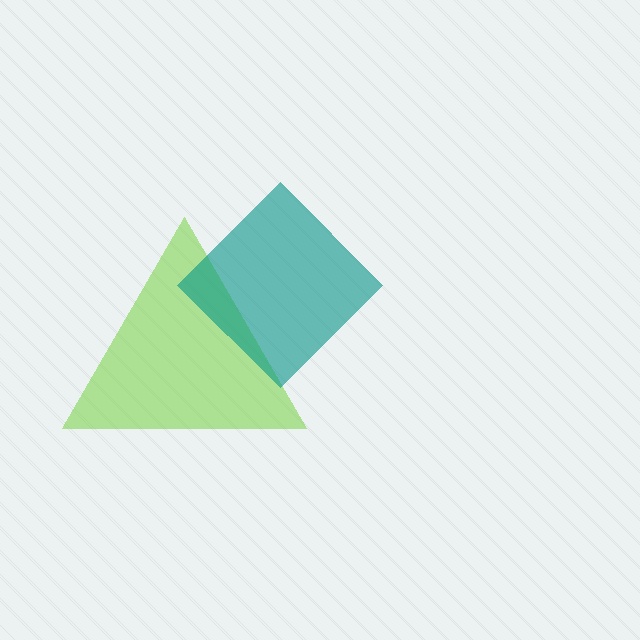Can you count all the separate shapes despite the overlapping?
Yes, there are 2 separate shapes.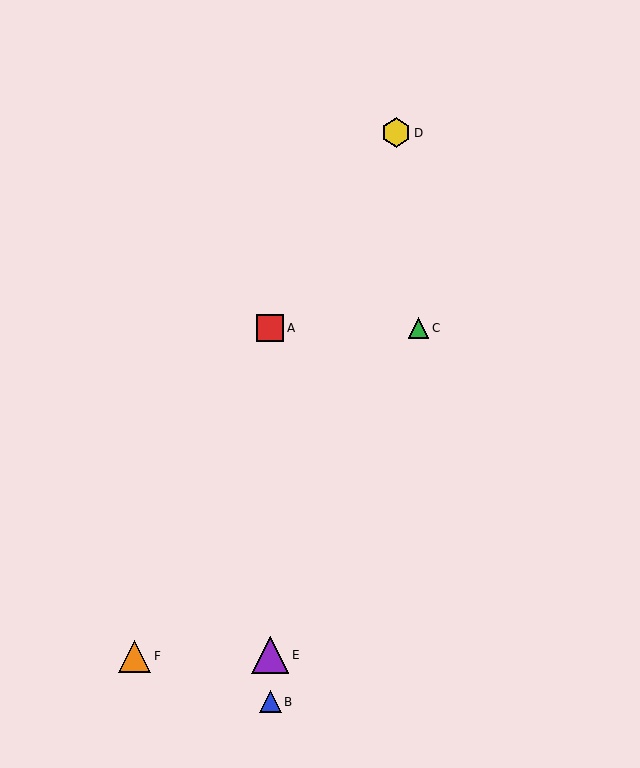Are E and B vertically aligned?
Yes, both are at x≈270.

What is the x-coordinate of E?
Object E is at x≈270.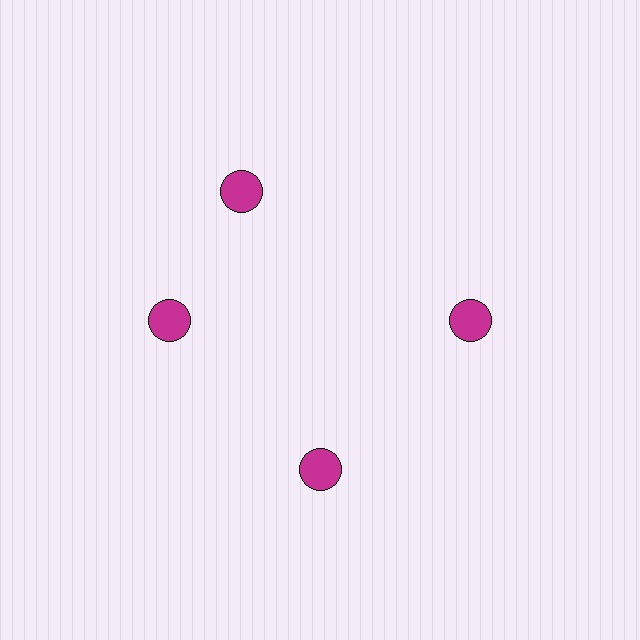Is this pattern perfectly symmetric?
No. The 4 magenta circles are arranged in a ring, but one element near the 12 o'clock position is rotated out of alignment along the ring, breaking the 4-fold rotational symmetry.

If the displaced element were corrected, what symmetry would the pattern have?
It would have 4-fold rotational symmetry — the pattern would map onto itself every 90 degrees.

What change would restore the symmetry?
The symmetry would be restored by rotating it back into even spacing with its neighbors so that all 4 circles sit at equal angles and equal distance from the center.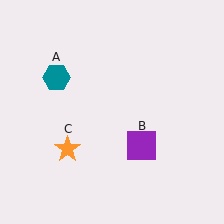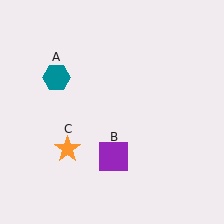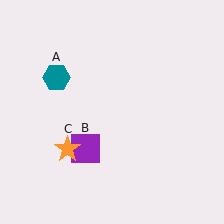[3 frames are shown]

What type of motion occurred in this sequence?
The purple square (object B) rotated clockwise around the center of the scene.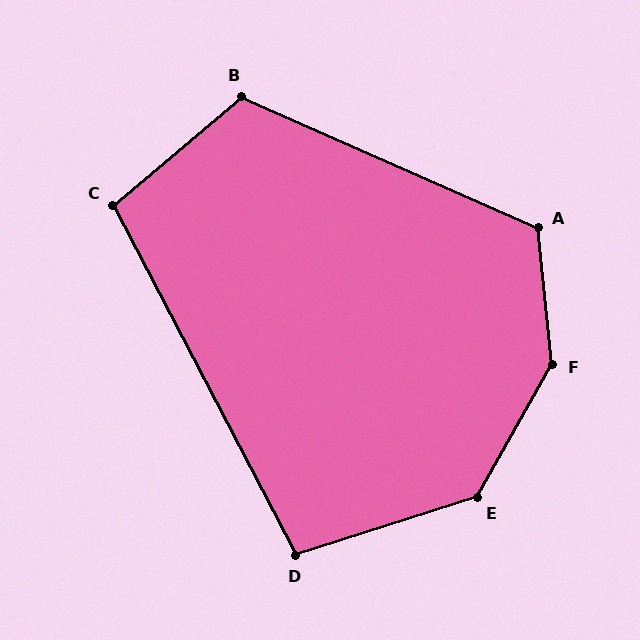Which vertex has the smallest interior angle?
D, at approximately 100 degrees.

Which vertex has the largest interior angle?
F, at approximately 144 degrees.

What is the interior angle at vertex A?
Approximately 120 degrees (obtuse).